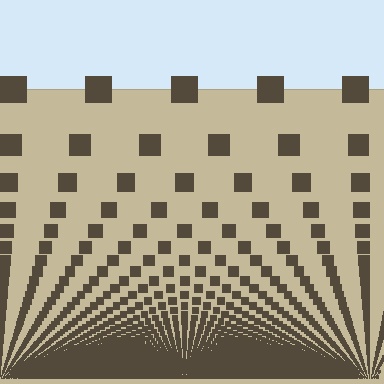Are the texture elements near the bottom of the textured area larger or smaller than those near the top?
Smaller. The gradient is inverted — elements near the bottom are smaller and denser.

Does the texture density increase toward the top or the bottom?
Density increases toward the bottom.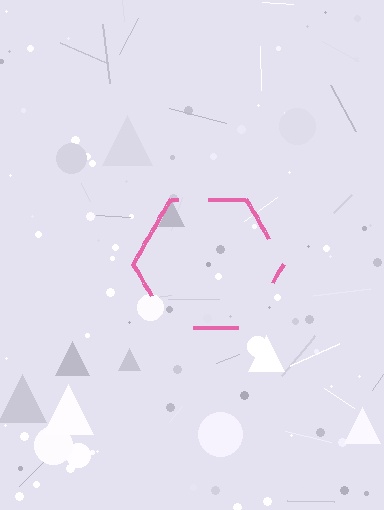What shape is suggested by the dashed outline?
The dashed outline suggests a hexagon.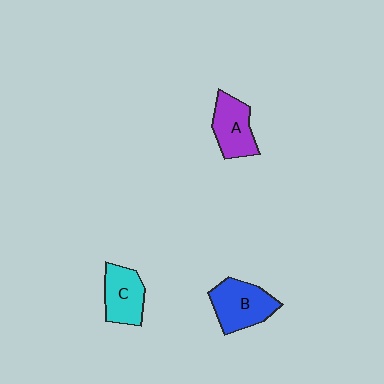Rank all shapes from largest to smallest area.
From largest to smallest: B (blue), A (purple), C (cyan).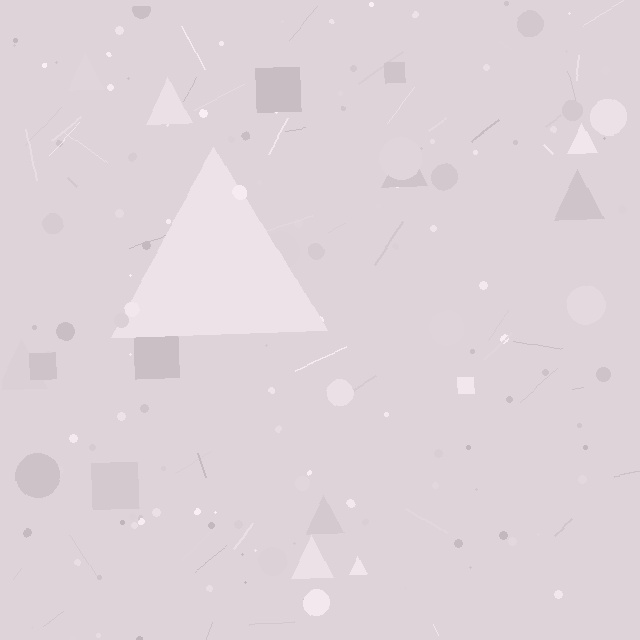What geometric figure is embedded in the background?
A triangle is embedded in the background.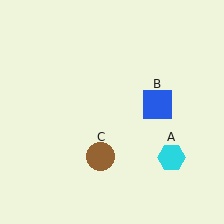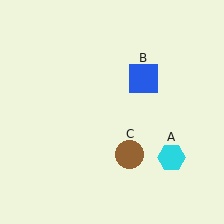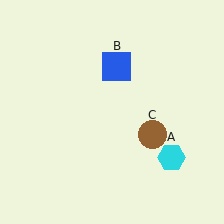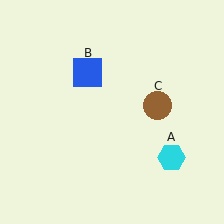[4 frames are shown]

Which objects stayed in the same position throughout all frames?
Cyan hexagon (object A) remained stationary.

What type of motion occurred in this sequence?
The blue square (object B), brown circle (object C) rotated counterclockwise around the center of the scene.